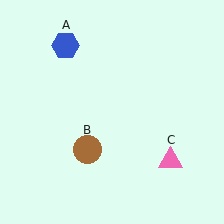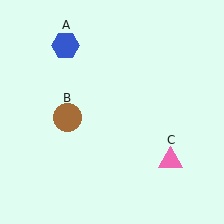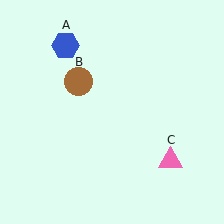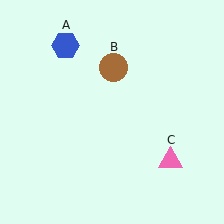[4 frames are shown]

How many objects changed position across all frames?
1 object changed position: brown circle (object B).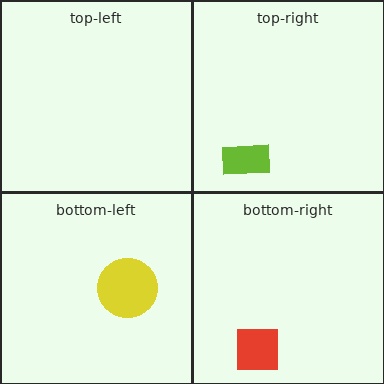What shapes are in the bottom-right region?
The red square.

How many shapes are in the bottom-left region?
1.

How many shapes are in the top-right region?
1.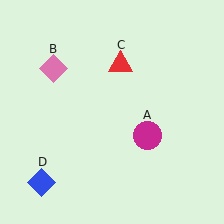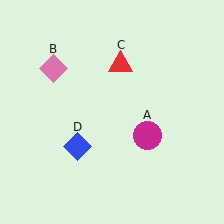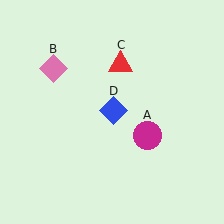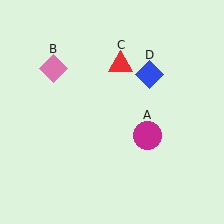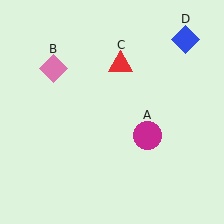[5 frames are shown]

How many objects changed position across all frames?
1 object changed position: blue diamond (object D).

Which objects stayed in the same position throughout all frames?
Magenta circle (object A) and pink diamond (object B) and red triangle (object C) remained stationary.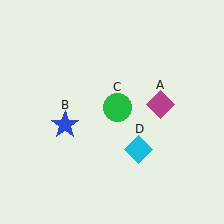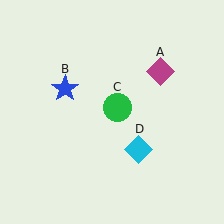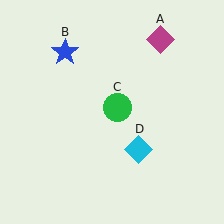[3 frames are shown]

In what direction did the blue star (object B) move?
The blue star (object B) moved up.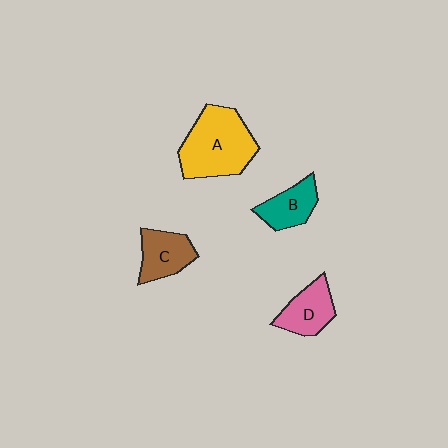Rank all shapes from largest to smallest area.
From largest to smallest: A (yellow), C (brown), D (pink), B (teal).